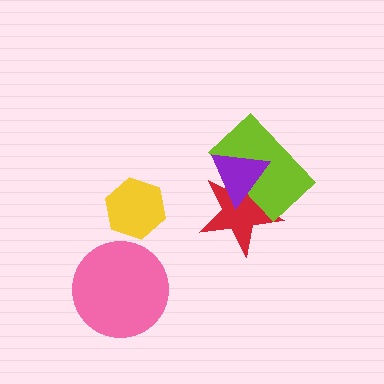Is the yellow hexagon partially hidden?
No, no other shape covers it.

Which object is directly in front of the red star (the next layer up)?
The lime rectangle is directly in front of the red star.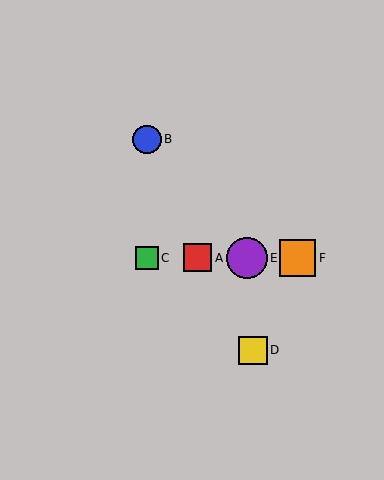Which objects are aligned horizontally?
Objects A, C, E, F are aligned horizontally.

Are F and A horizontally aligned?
Yes, both are at y≈258.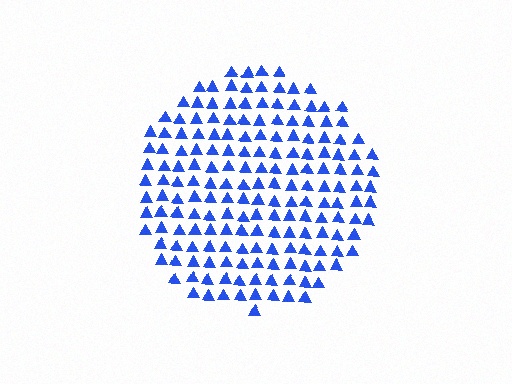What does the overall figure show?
The overall figure shows a circle.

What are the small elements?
The small elements are triangles.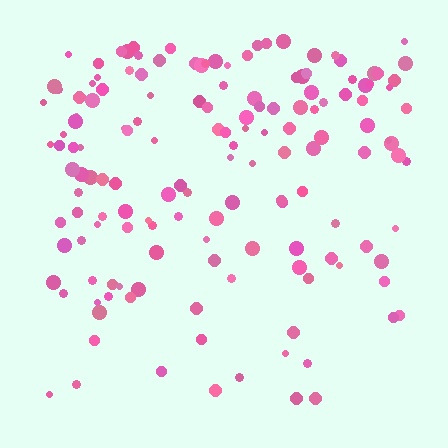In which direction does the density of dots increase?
From bottom to top, with the top side densest.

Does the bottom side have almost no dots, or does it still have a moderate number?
Still a moderate number, just noticeably fewer than the top.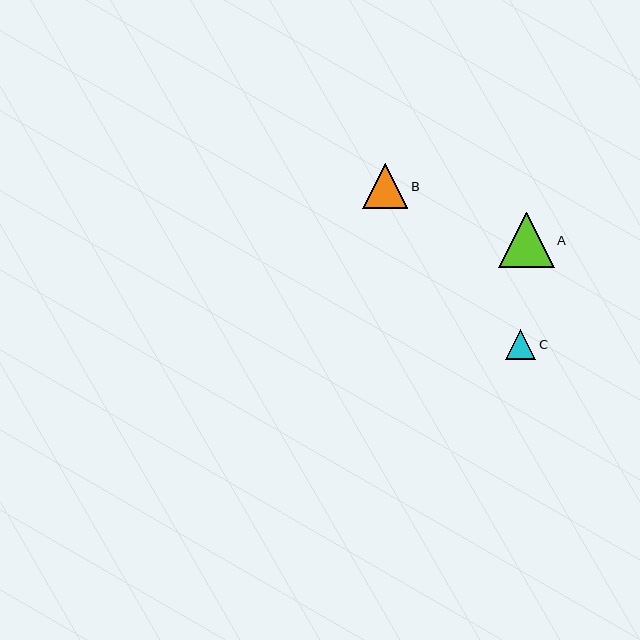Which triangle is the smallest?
Triangle C is the smallest with a size of approximately 30 pixels.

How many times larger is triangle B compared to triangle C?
Triangle B is approximately 1.5 times the size of triangle C.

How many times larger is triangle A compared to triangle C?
Triangle A is approximately 1.8 times the size of triangle C.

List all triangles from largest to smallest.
From largest to smallest: A, B, C.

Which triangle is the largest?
Triangle A is the largest with a size of approximately 55 pixels.